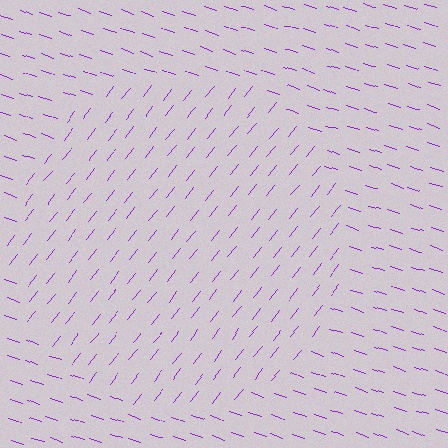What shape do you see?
I see a circle.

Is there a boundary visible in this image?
Yes, there is a texture boundary formed by a change in line orientation.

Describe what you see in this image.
The image is filled with small purple line segments. A circle region in the image has lines oriented differently from the surrounding lines, creating a visible texture boundary.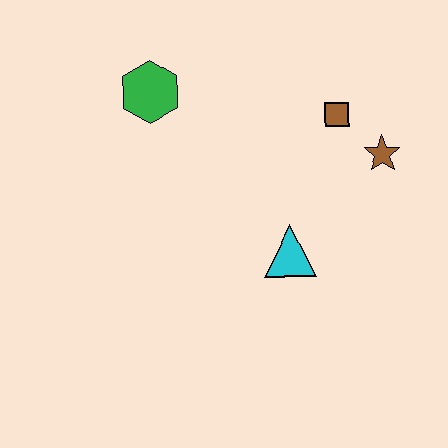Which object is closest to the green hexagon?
The brown square is closest to the green hexagon.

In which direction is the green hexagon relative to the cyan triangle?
The green hexagon is above the cyan triangle.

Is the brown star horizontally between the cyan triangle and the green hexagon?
No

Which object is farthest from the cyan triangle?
The green hexagon is farthest from the cyan triangle.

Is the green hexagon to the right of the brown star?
No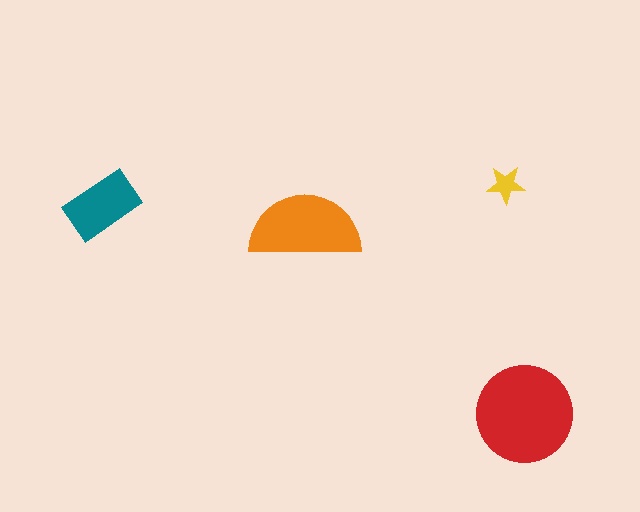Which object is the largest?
The red circle.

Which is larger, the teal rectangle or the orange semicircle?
The orange semicircle.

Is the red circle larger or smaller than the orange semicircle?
Larger.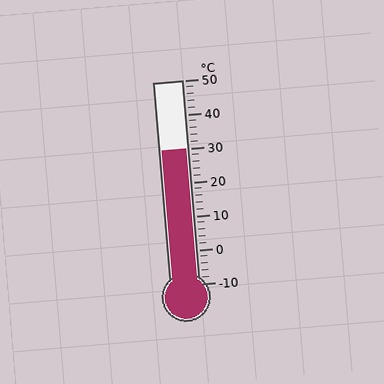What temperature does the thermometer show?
The thermometer shows approximately 30°C.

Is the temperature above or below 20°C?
The temperature is above 20°C.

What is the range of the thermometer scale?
The thermometer scale ranges from -10°C to 50°C.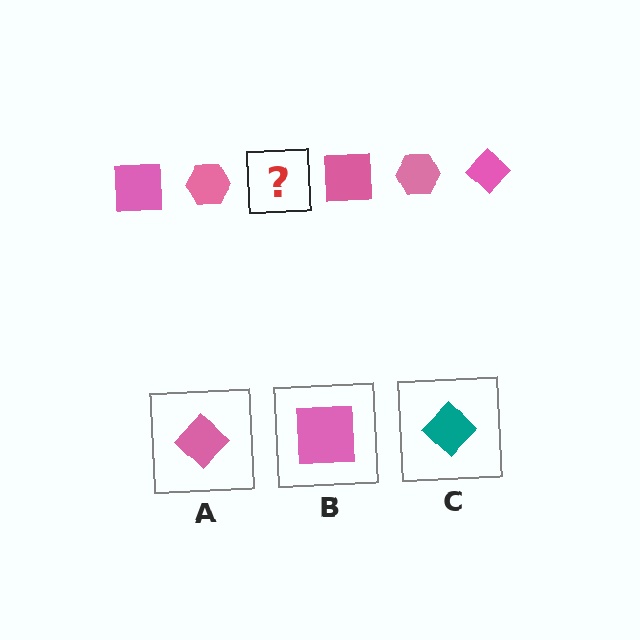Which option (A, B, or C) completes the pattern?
A.